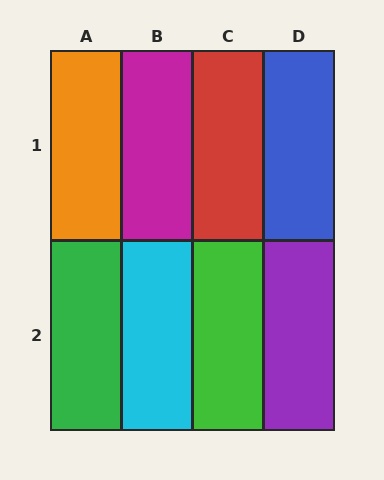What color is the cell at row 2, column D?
Purple.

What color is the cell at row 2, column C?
Green.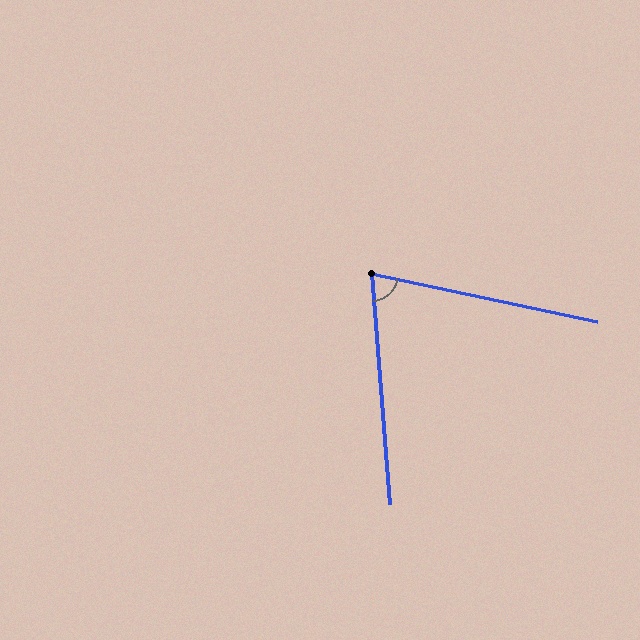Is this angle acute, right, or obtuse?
It is acute.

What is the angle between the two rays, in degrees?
Approximately 74 degrees.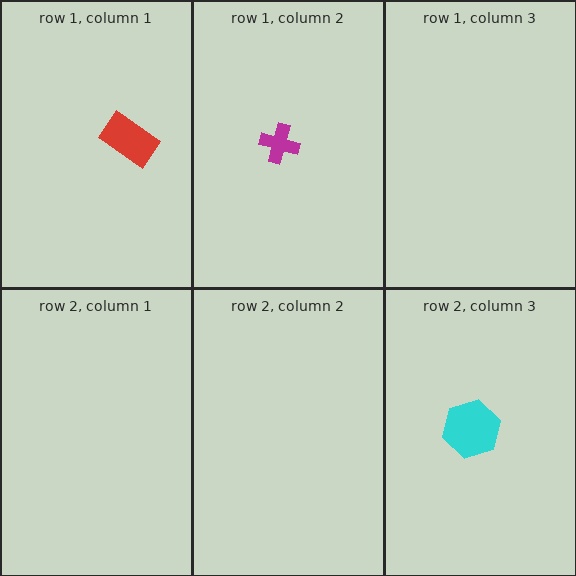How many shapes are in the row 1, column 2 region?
1.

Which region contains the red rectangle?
The row 1, column 1 region.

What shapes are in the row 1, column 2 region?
The magenta cross.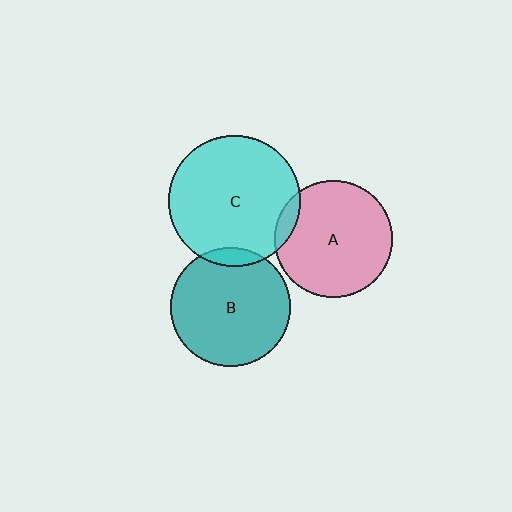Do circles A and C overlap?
Yes.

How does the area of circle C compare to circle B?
Approximately 1.2 times.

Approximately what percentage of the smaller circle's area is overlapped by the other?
Approximately 10%.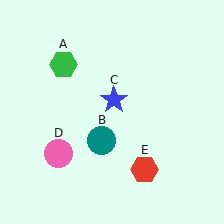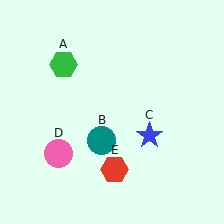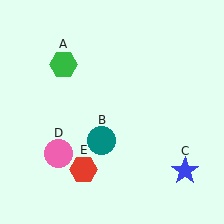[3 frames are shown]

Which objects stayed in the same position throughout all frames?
Green hexagon (object A) and teal circle (object B) and pink circle (object D) remained stationary.